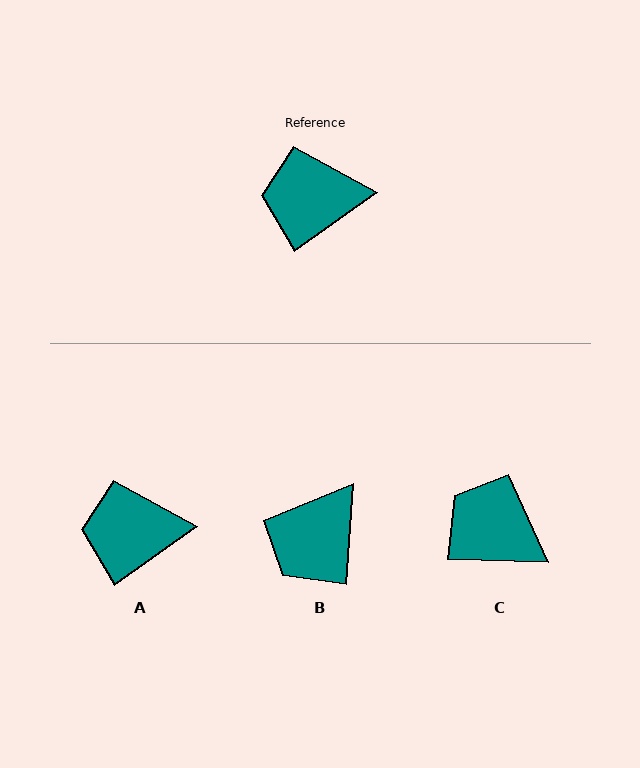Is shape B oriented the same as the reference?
No, it is off by about 51 degrees.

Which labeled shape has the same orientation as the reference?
A.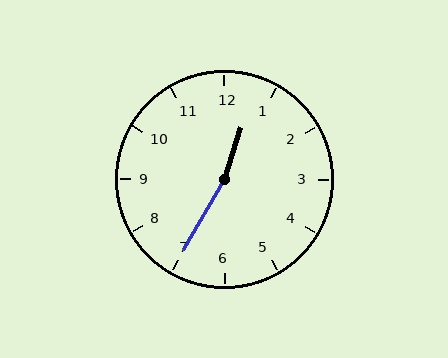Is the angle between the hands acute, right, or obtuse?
It is obtuse.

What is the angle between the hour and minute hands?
Approximately 168 degrees.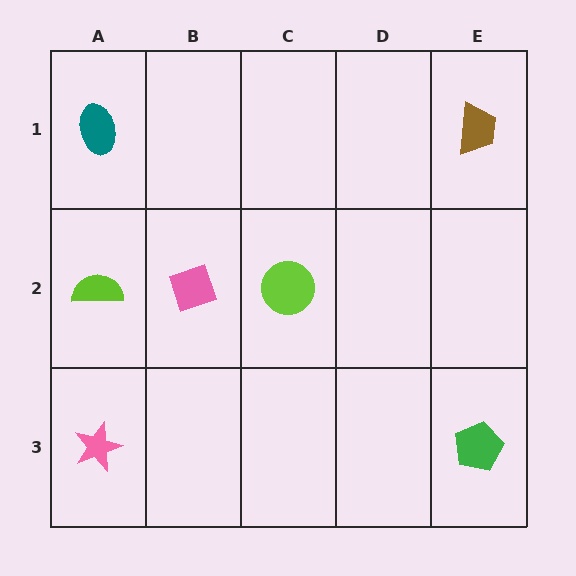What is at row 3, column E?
A green pentagon.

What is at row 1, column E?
A brown trapezoid.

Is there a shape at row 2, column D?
No, that cell is empty.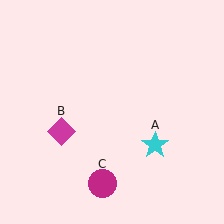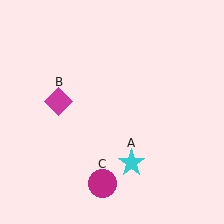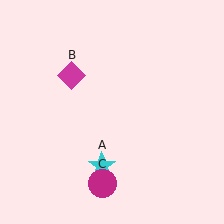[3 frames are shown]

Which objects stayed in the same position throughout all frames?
Magenta circle (object C) remained stationary.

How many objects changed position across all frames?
2 objects changed position: cyan star (object A), magenta diamond (object B).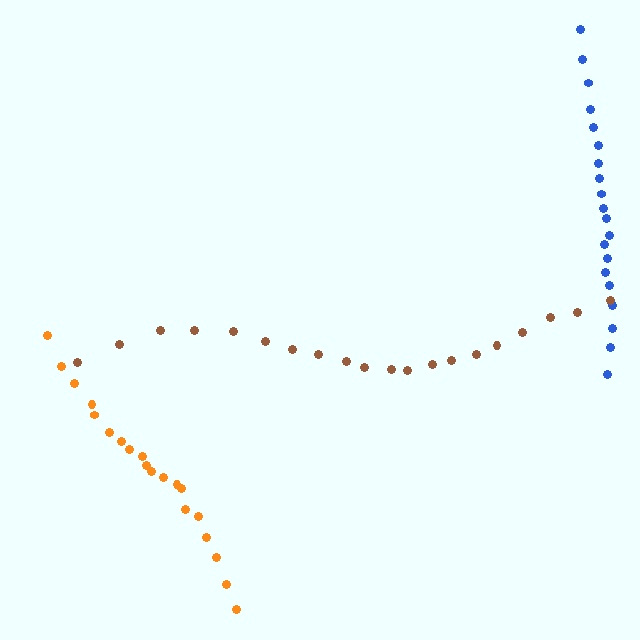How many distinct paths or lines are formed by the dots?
There are 3 distinct paths.